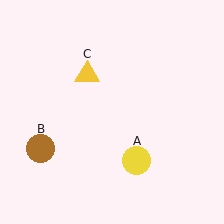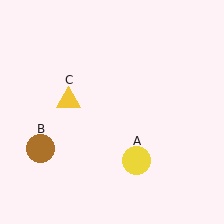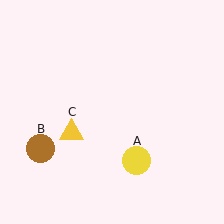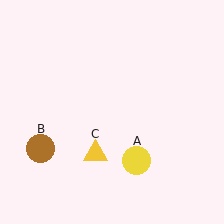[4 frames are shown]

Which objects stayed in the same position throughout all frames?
Yellow circle (object A) and brown circle (object B) remained stationary.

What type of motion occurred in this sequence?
The yellow triangle (object C) rotated counterclockwise around the center of the scene.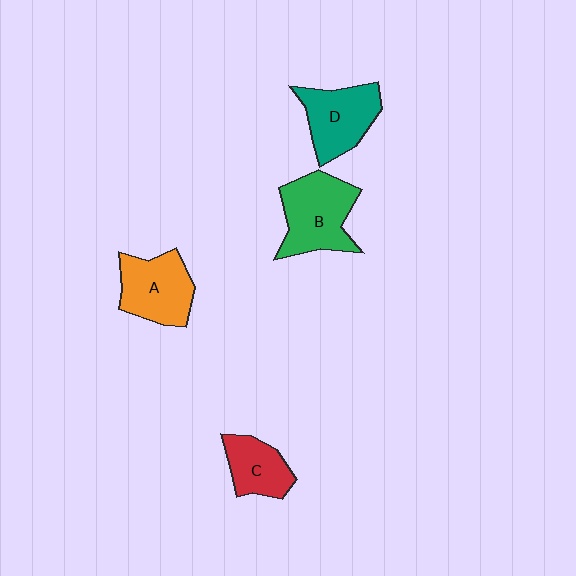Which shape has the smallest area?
Shape C (red).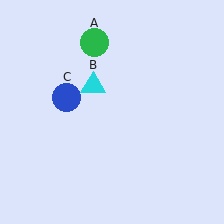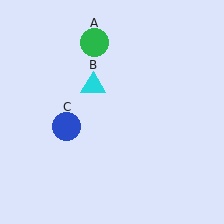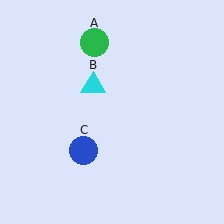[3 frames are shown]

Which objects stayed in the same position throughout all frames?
Green circle (object A) and cyan triangle (object B) remained stationary.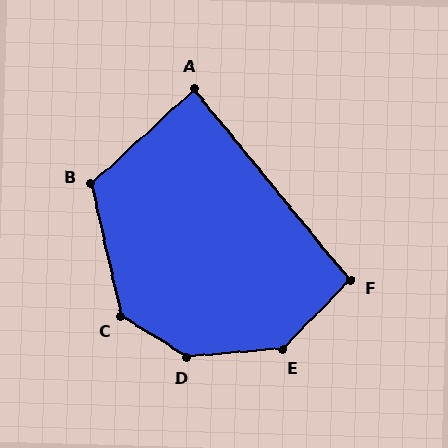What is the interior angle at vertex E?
Approximately 139 degrees (obtuse).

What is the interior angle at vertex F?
Approximately 96 degrees (obtuse).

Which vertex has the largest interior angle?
D, at approximately 143 degrees.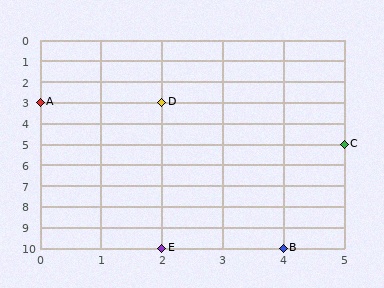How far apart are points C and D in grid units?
Points C and D are 3 columns and 2 rows apart (about 3.6 grid units diagonally).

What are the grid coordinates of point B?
Point B is at grid coordinates (4, 10).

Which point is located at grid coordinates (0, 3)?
Point A is at (0, 3).